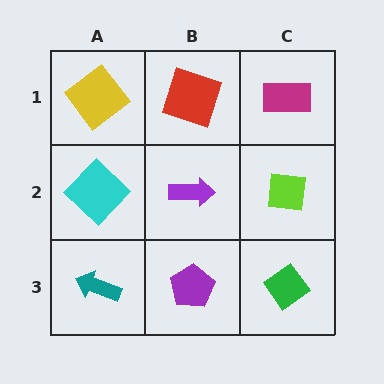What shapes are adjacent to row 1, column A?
A cyan diamond (row 2, column A), a red square (row 1, column B).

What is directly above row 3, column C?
A lime square.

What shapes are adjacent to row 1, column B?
A purple arrow (row 2, column B), a yellow diamond (row 1, column A), a magenta rectangle (row 1, column C).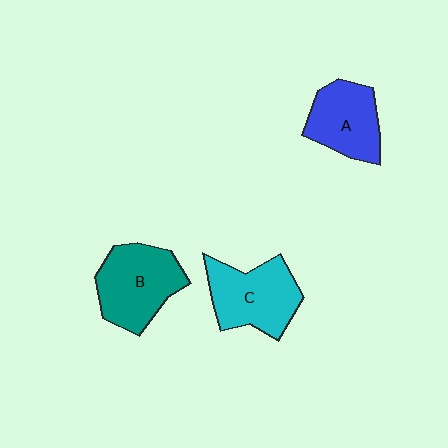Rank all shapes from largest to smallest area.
From largest to smallest: B (teal), C (cyan), A (blue).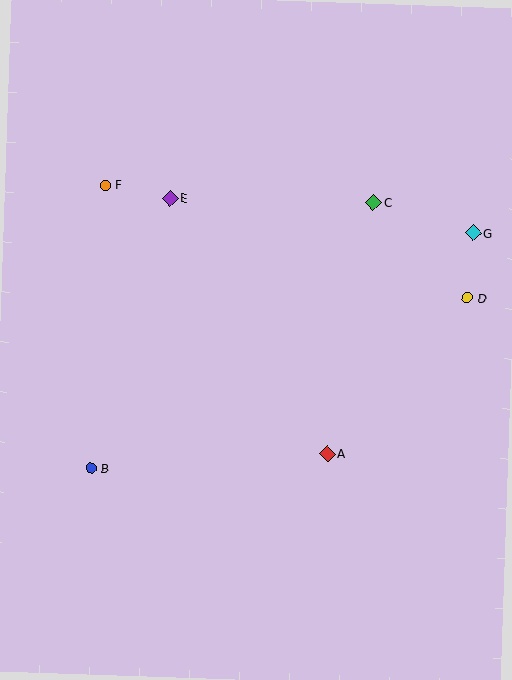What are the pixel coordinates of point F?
Point F is at (106, 185).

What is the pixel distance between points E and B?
The distance between E and B is 281 pixels.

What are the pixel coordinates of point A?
Point A is at (328, 454).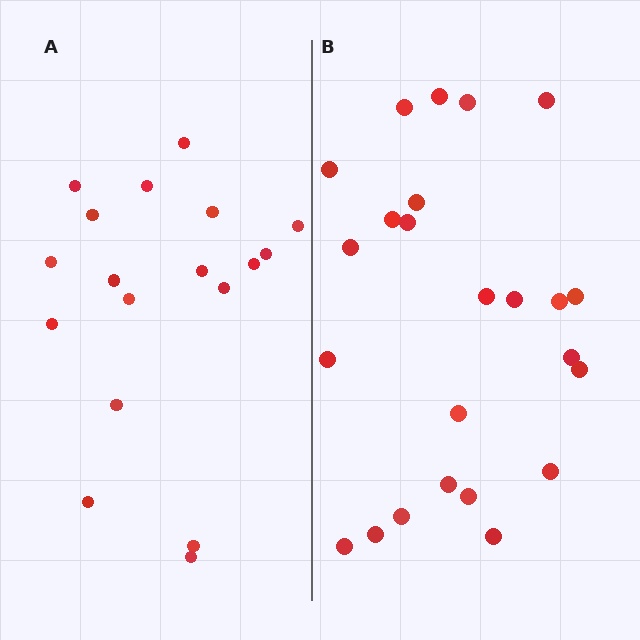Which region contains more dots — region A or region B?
Region B (the right region) has more dots.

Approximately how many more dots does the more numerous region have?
Region B has about 6 more dots than region A.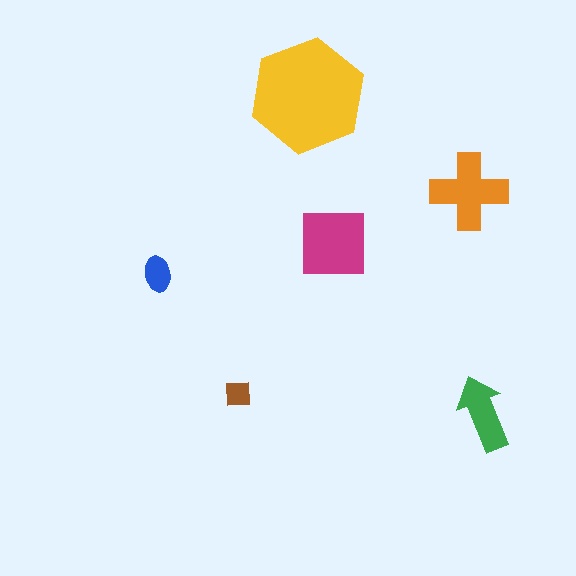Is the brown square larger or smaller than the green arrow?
Smaller.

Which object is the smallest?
The brown square.